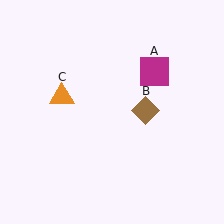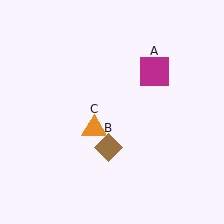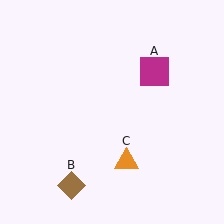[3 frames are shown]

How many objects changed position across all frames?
2 objects changed position: brown diamond (object B), orange triangle (object C).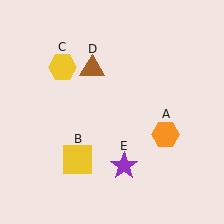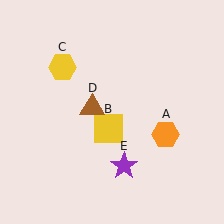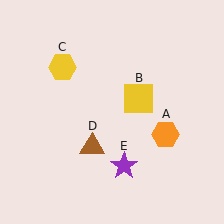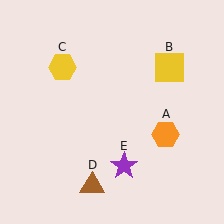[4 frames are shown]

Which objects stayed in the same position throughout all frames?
Orange hexagon (object A) and yellow hexagon (object C) and purple star (object E) remained stationary.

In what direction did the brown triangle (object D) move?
The brown triangle (object D) moved down.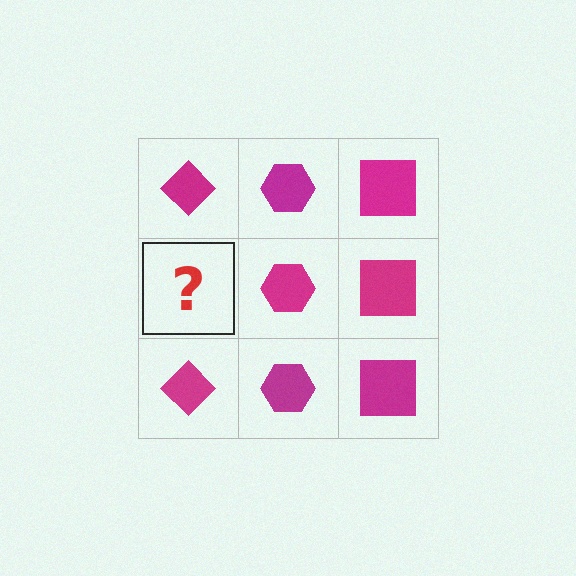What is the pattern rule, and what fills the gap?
The rule is that each column has a consistent shape. The gap should be filled with a magenta diamond.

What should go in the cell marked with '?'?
The missing cell should contain a magenta diamond.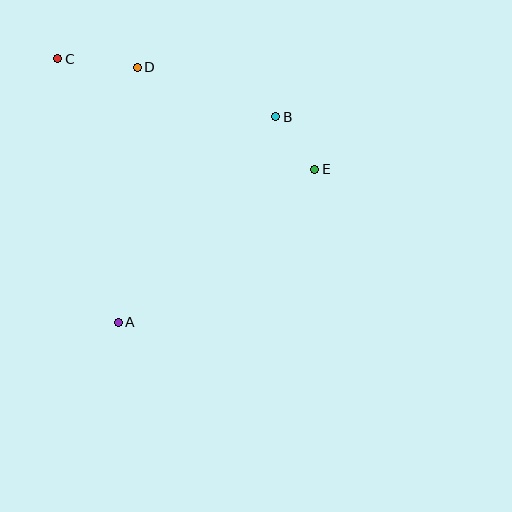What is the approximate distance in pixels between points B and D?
The distance between B and D is approximately 147 pixels.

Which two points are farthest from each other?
Points C and E are farthest from each other.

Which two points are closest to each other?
Points B and E are closest to each other.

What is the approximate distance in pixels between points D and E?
The distance between D and E is approximately 205 pixels.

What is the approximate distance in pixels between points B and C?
The distance between B and C is approximately 226 pixels.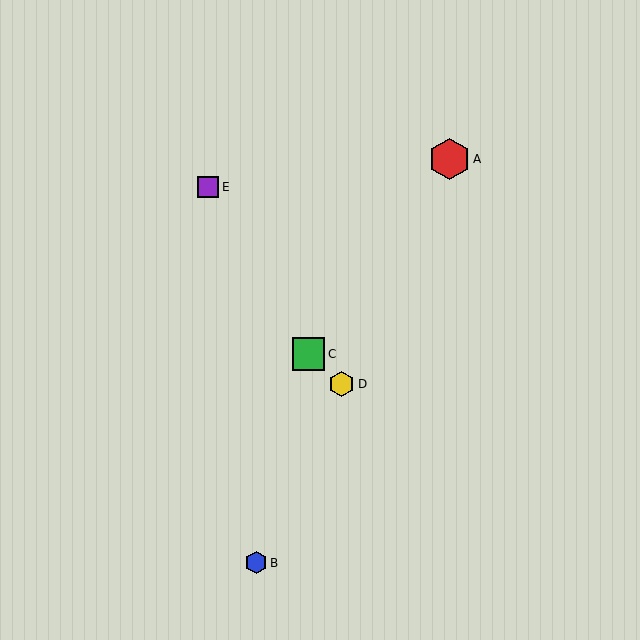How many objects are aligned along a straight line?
3 objects (A, B, D) are aligned along a straight line.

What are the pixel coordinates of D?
Object D is at (342, 384).